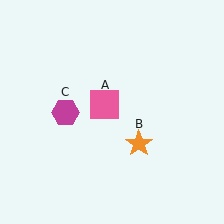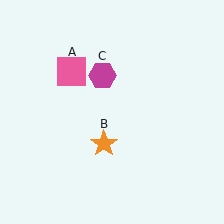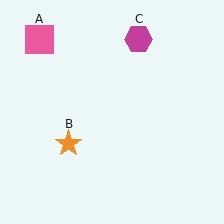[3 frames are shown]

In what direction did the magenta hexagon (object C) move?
The magenta hexagon (object C) moved up and to the right.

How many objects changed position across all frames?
3 objects changed position: pink square (object A), orange star (object B), magenta hexagon (object C).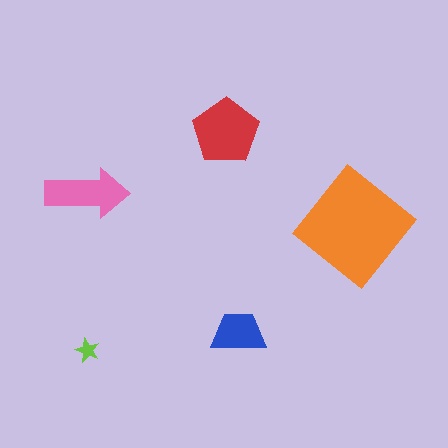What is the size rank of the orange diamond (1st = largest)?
1st.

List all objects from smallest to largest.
The lime star, the blue trapezoid, the pink arrow, the red pentagon, the orange diamond.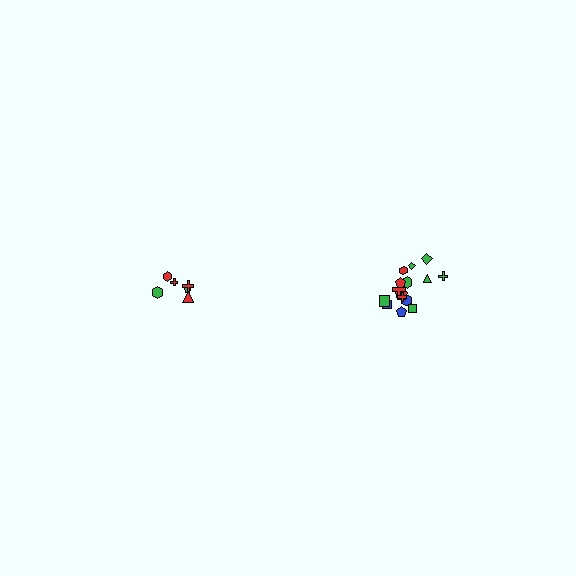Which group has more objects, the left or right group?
The right group.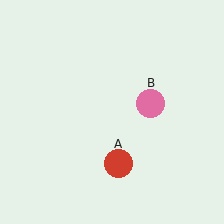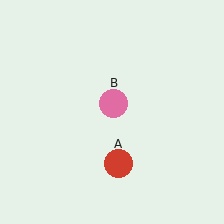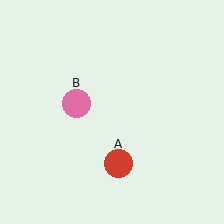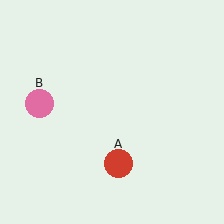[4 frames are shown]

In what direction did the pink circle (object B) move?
The pink circle (object B) moved left.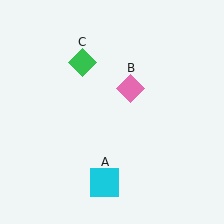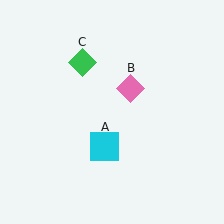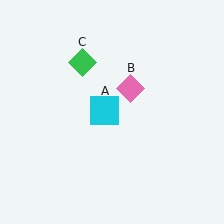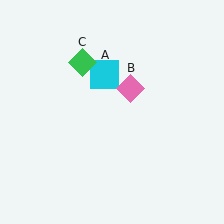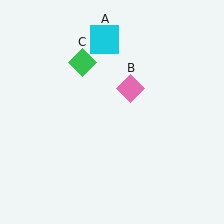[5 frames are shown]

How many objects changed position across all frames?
1 object changed position: cyan square (object A).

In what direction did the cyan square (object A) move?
The cyan square (object A) moved up.